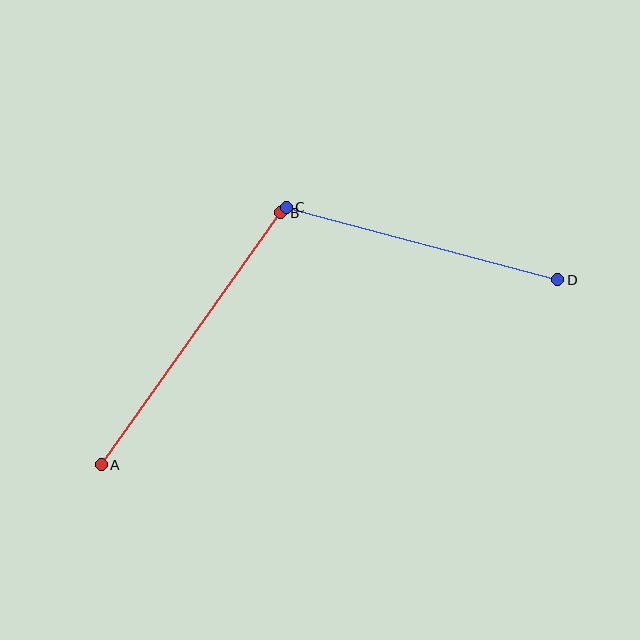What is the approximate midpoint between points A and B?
The midpoint is at approximately (191, 339) pixels.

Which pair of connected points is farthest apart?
Points A and B are farthest apart.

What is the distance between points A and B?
The distance is approximately 309 pixels.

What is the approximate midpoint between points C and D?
The midpoint is at approximately (422, 243) pixels.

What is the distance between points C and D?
The distance is approximately 281 pixels.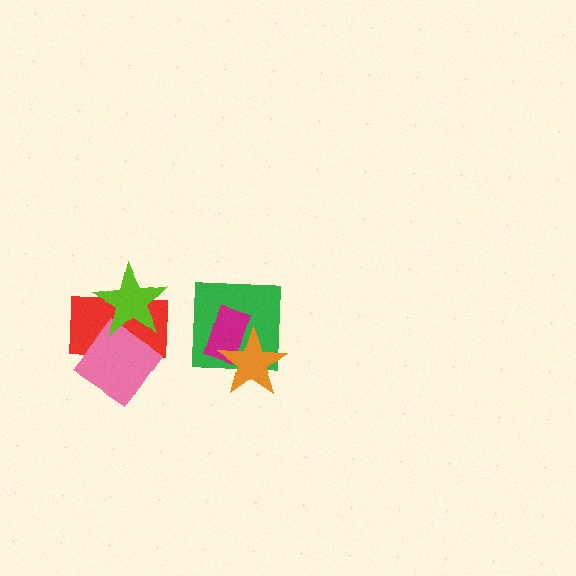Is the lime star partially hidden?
No, no other shape covers it.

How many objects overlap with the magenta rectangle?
2 objects overlap with the magenta rectangle.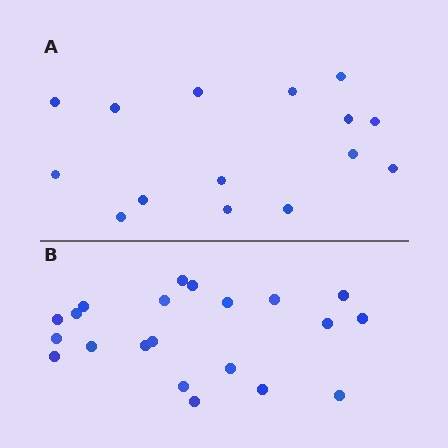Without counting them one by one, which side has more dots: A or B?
Region B (the bottom region) has more dots.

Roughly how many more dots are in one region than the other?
Region B has about 6 more dots than region A.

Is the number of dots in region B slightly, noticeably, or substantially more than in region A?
Region B has noticeably more, but not dramatically so. The ratio is roughly 1.4 to 1.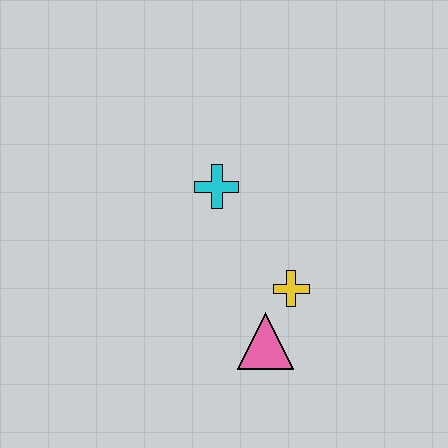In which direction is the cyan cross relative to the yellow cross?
The cyan cross is above the yellow cross.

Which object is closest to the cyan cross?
The yellow cross is closest to the cyan cross.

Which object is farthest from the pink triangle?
The cyan cross is farthest from the pink triangle.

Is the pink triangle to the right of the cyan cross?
Yes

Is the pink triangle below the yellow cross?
Yes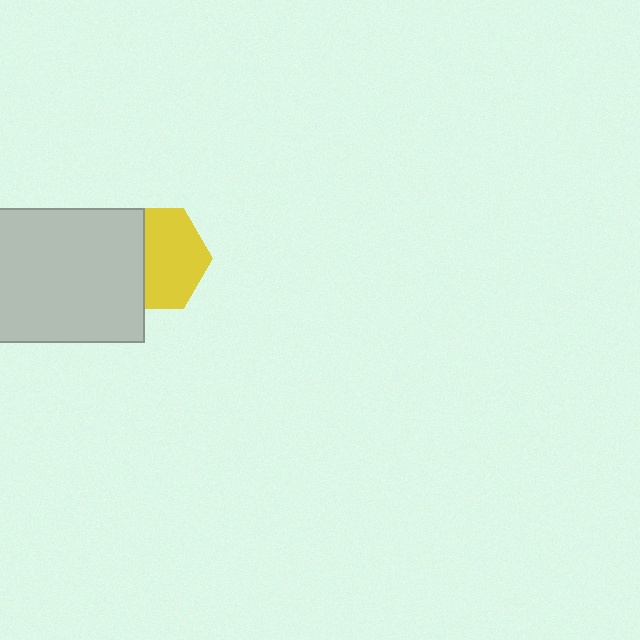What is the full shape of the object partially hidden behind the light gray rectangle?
The partially hidden object is a yellow hexagon.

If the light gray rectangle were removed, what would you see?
You would see the complete yellow hexagon.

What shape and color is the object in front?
The object in front is a light gray rectangle.